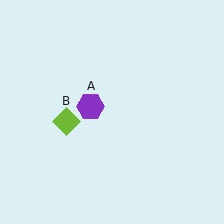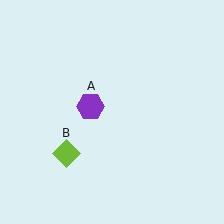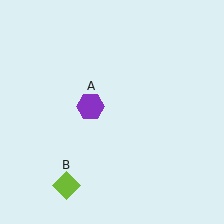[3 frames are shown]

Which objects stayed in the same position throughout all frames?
Purple hexagon (object A) remained stationary.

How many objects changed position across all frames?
1 object changed position: lime diamond (object B).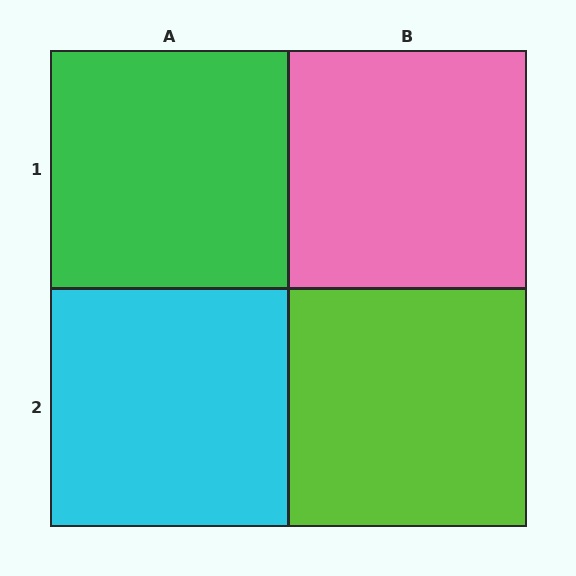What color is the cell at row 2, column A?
Cyan.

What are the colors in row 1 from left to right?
Green, pink.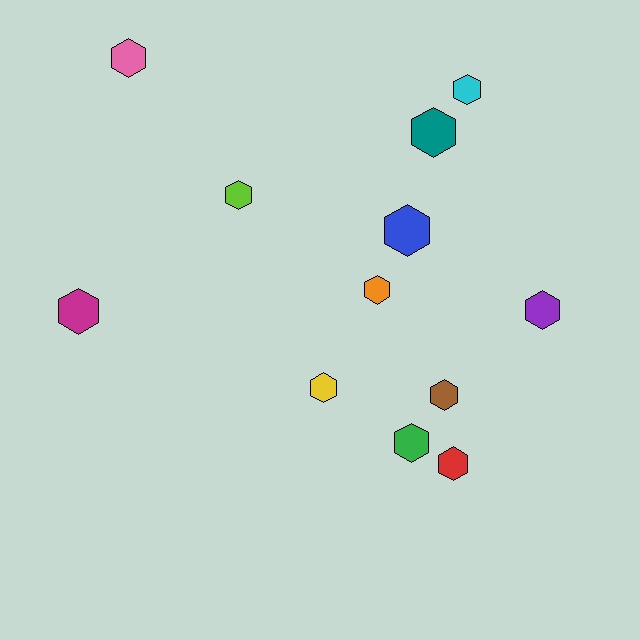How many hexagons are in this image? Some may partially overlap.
There are 12 hexagons.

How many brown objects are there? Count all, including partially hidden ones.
There is 1 brown object.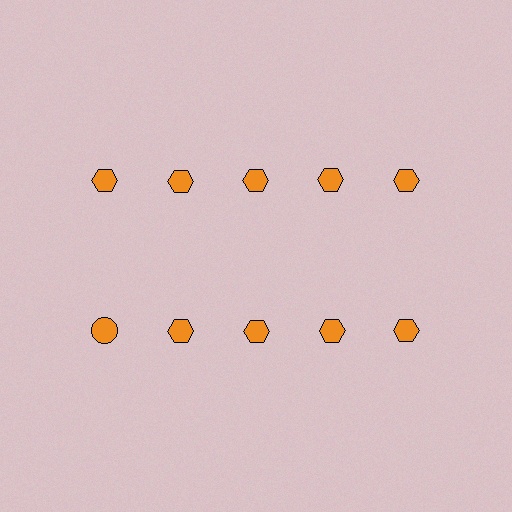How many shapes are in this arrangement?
There are 10 shapes arranged in a grid pattern.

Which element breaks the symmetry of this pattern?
The orange circle in the second row, leftmost column breaks the symmetry. All other shapes are orange hexagons.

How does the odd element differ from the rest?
It has a different shape: circle instead of hexagon.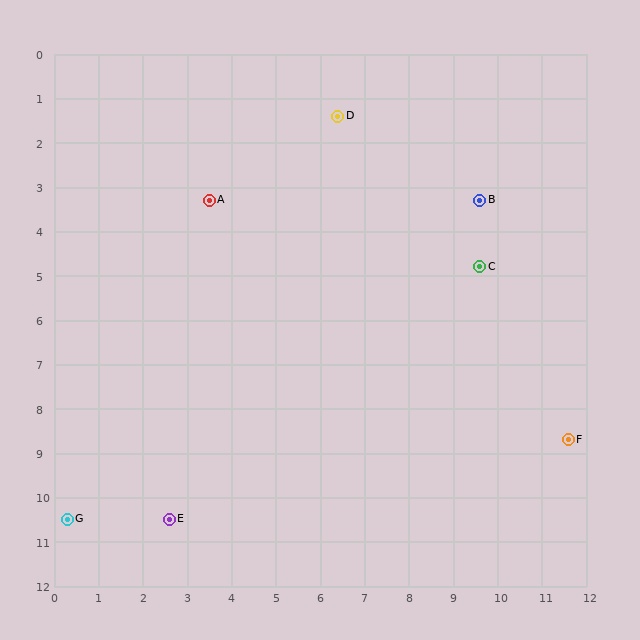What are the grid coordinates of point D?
Point D is at approximately (6.4, 1.4).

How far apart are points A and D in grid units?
Points A and D are about 3.5 grid units apart.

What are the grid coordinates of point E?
Point E is at approximately (2.6, 10.5).